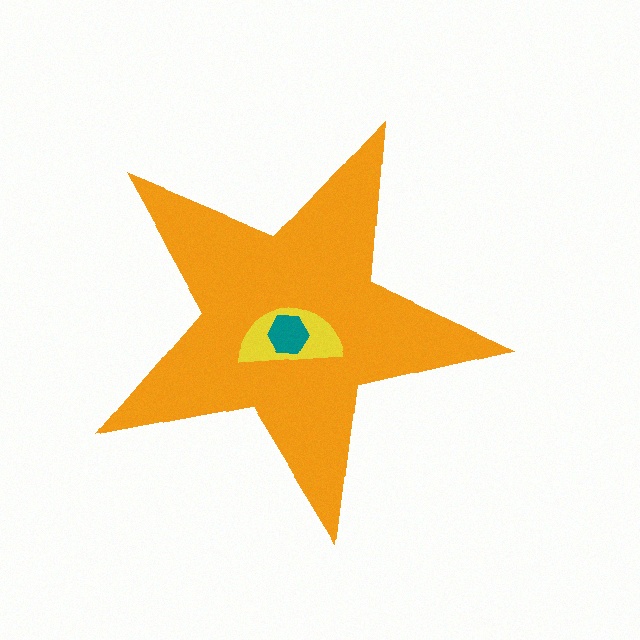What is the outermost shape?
The orange star.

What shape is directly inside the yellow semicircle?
The teal hexagon.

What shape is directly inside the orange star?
The yellow semicircle.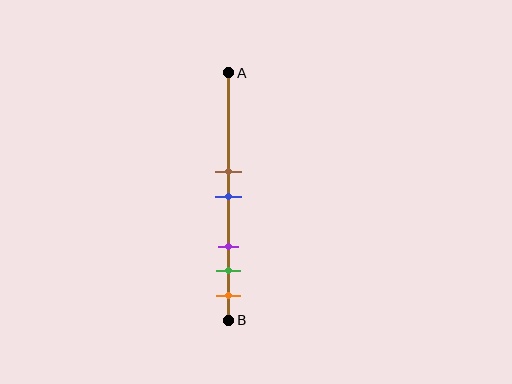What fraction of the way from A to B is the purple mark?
The purple mark is approximately 70% (0.7) of the way from A to B.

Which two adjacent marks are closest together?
The brown and blue marks are the closest adjacent pair.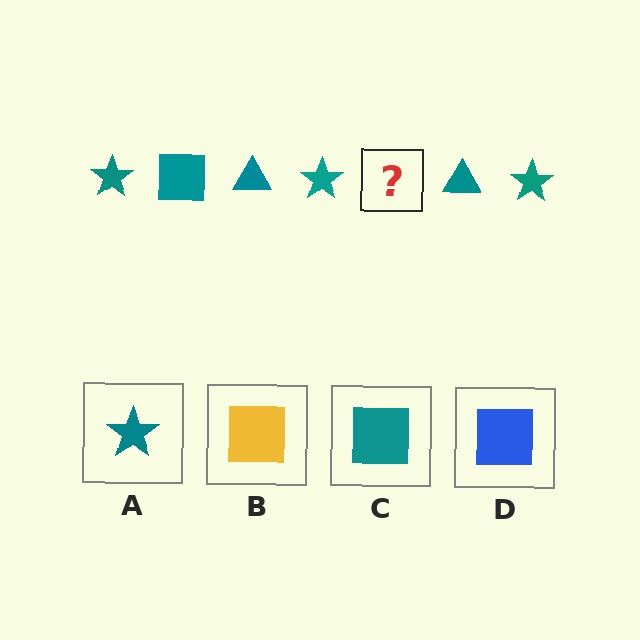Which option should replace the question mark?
Option C.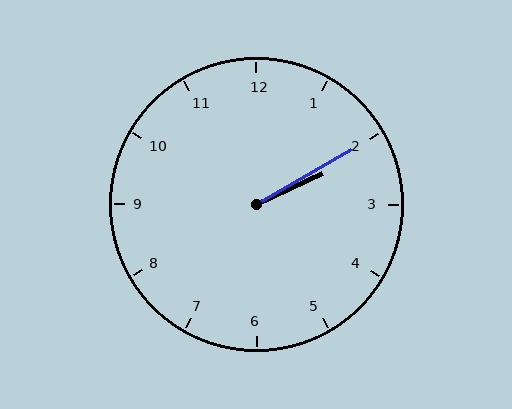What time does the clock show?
2:10.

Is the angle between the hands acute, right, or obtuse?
It is acute.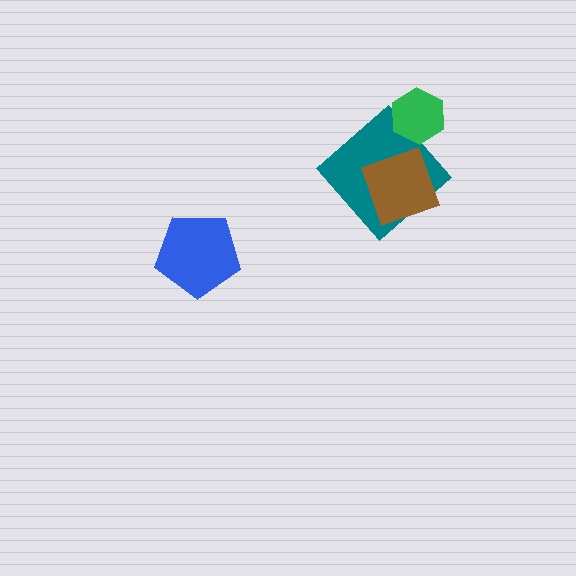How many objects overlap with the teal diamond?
2 objects overlap with the teal diamond.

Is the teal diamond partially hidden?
Yes, it is partially covered by another shape.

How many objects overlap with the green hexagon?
1 object overlaps with the green hexagon.